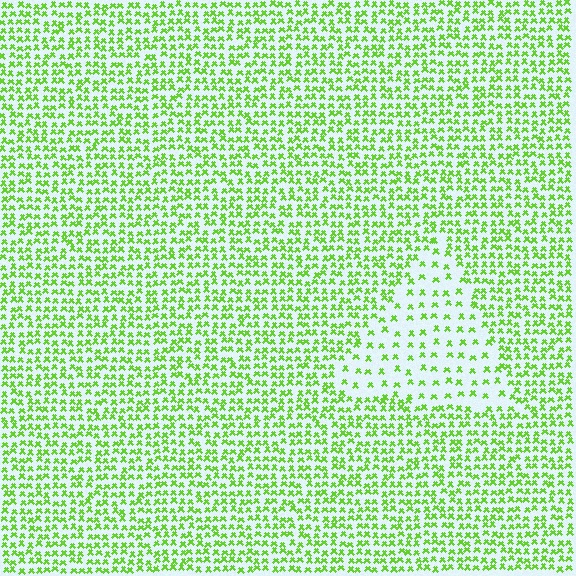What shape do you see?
I see a triangle.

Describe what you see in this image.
The image contains small lime elements arranged at two different densities. A triangle-shaped region is visible where the elements are less densely packed than the surrounding area.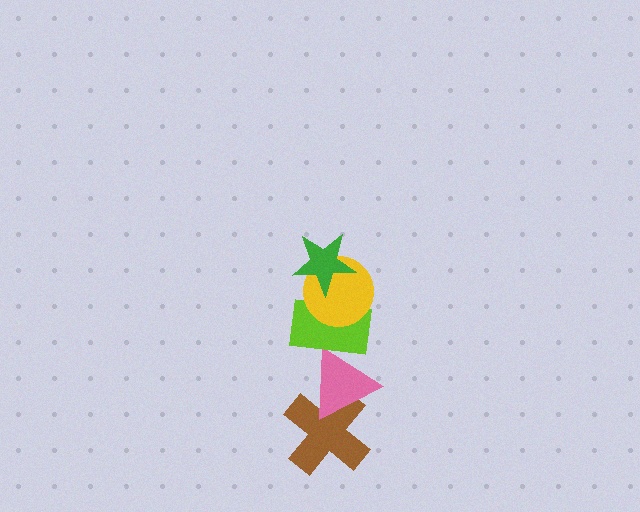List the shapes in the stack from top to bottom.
From top to bottom: the green star, the yellow circle, the lime rectangle, the pink triangle, the brown cross.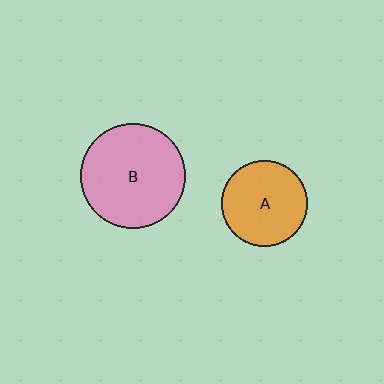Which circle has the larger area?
Circle B (pink).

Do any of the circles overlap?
No, none of the circles overlap.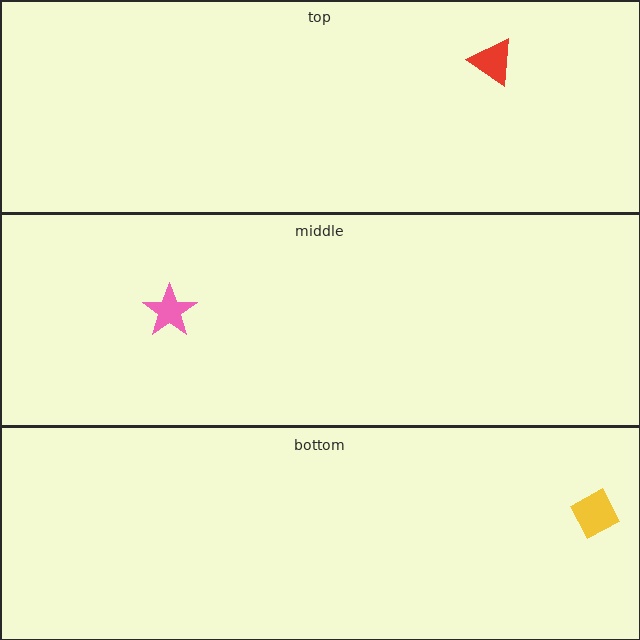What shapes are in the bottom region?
The yellow diamond.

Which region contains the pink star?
The middle region.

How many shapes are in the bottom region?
1.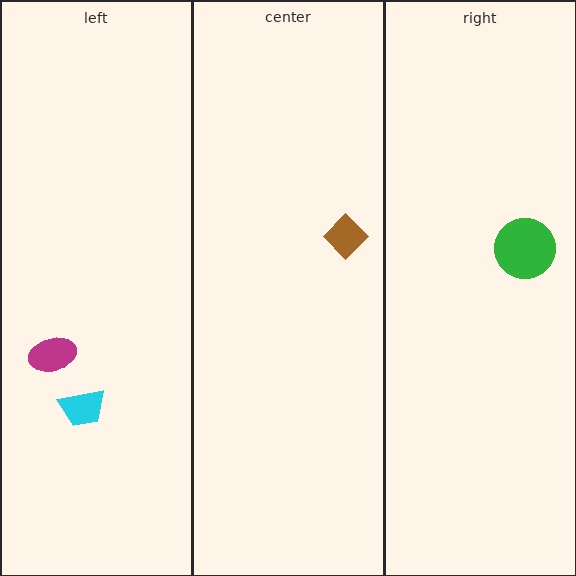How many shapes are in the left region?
2.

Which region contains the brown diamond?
The center region.